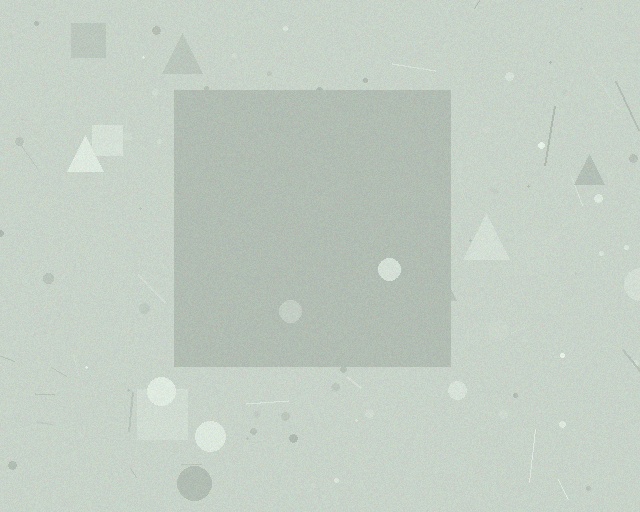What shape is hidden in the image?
A square is hidden in the image.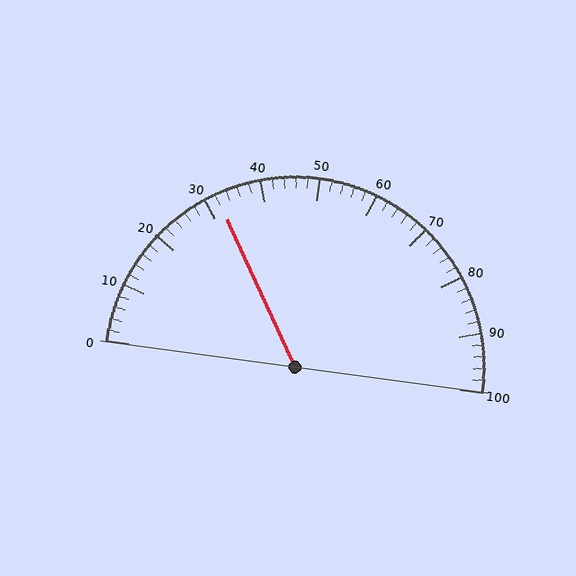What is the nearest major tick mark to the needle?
The nearest major tick mark is 30.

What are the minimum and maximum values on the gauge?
The gauge ranges from 0 to 100.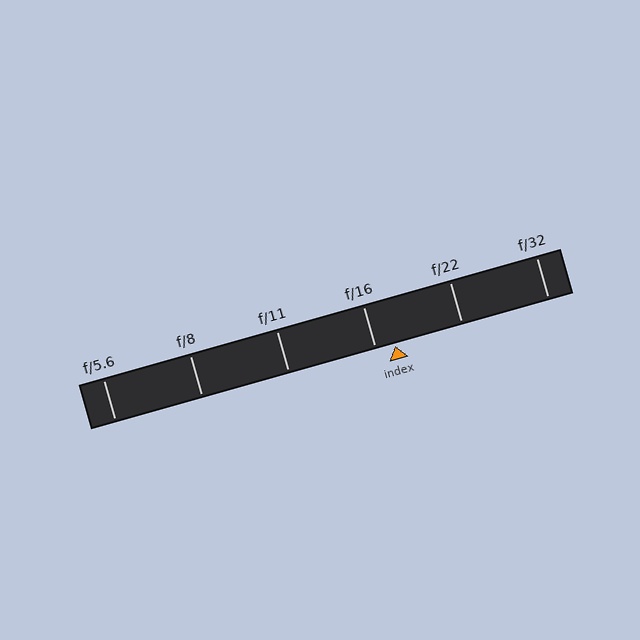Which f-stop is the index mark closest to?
The index mark is closest to f/16.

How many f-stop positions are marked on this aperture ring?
There are 6 f-stop positions marked.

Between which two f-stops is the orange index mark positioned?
The index mark is between f/16 and f/22.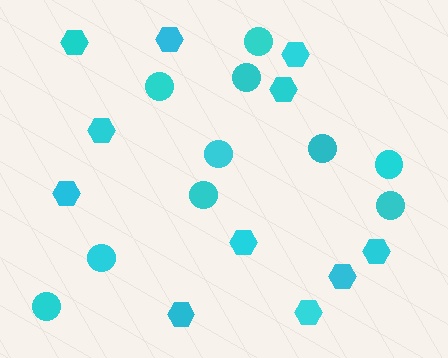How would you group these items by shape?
There are 2 groups: one group of circles (10) and one group of hexagons (11).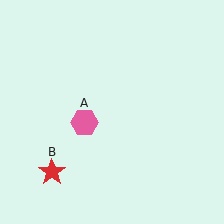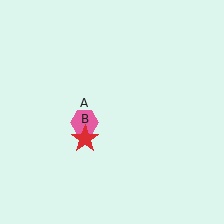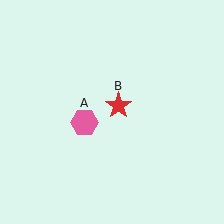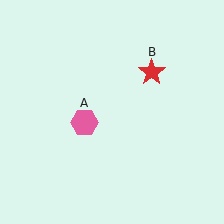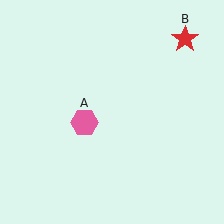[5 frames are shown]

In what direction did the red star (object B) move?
The red star (object B) moved up and to the right.